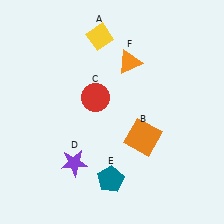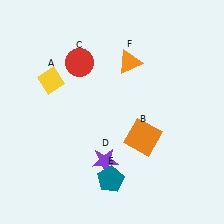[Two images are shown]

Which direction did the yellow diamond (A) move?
The yellow diamond (A) moved left.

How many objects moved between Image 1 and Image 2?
3 objects moved between the two images.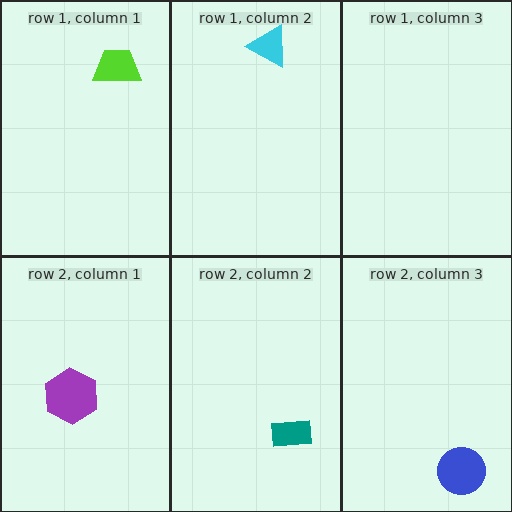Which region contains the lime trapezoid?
The row 1, column 1 region.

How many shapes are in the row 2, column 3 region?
1.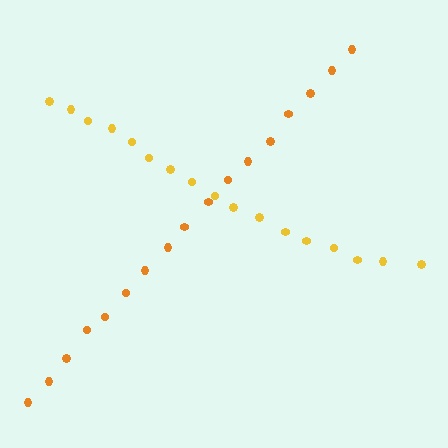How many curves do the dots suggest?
There are 2 distinct paths.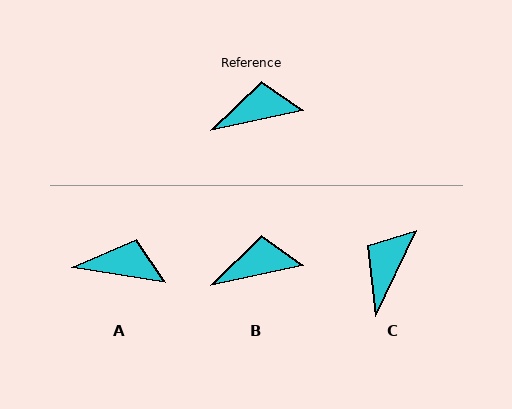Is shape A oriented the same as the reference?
No, it is off by about 21 degrees.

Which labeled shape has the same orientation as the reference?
B.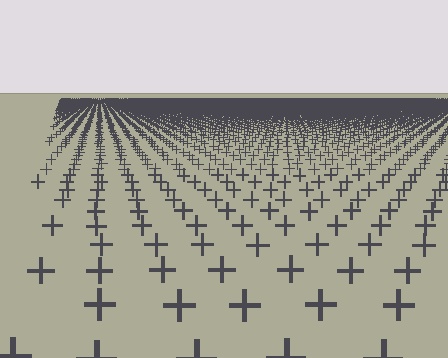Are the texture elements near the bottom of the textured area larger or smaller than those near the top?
Larger. Near the bottom, elements are closer to the viewer and appear at a bigger on-screen size.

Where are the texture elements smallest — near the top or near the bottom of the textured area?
Near the top.